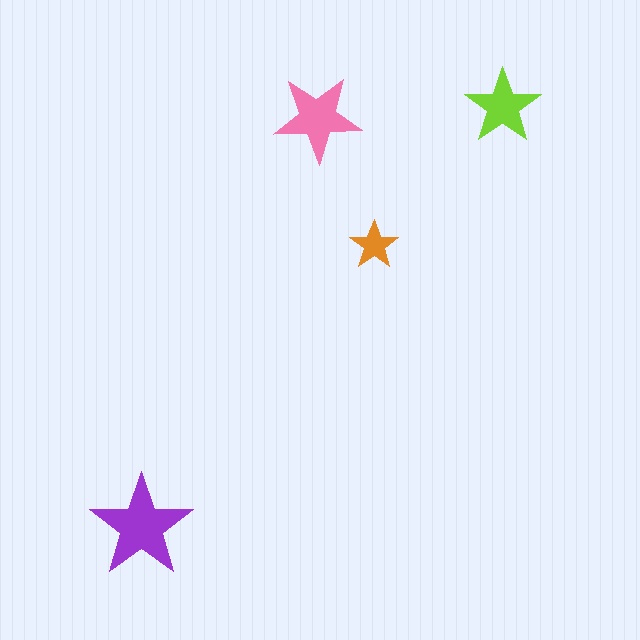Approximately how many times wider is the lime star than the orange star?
About 1.5 times wider.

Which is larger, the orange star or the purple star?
The purple one.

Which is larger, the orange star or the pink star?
The pink one.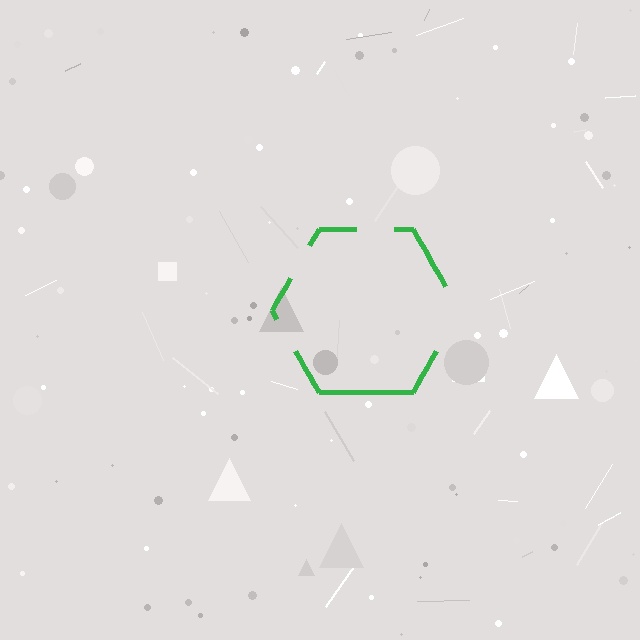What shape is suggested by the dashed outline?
The dashed outline suggests a hexagon.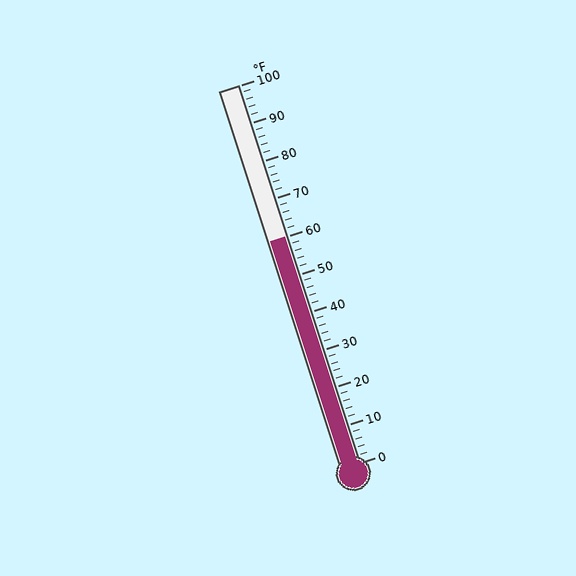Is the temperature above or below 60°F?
The temperature is at 60°F.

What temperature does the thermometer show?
The thermometer shows approximately 60°F.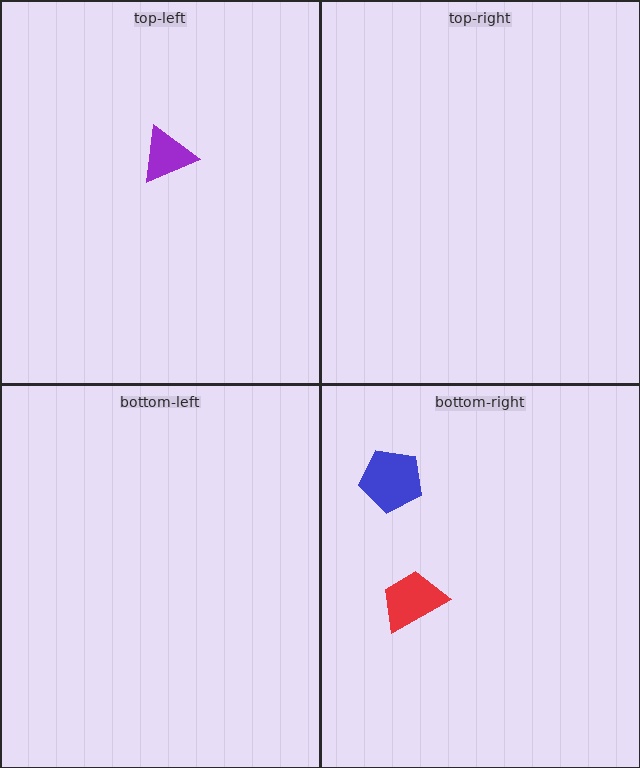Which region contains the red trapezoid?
The bottom-right region.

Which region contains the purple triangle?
The top-left region.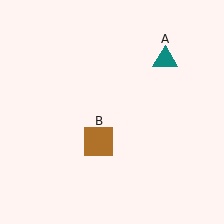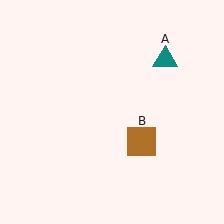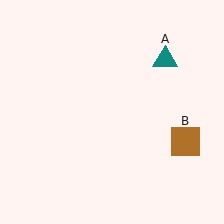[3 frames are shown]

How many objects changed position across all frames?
1 object changed position: brown square (object B).